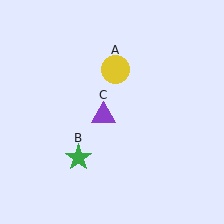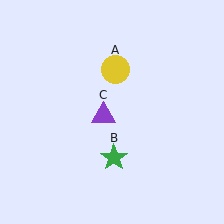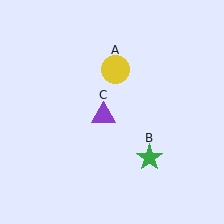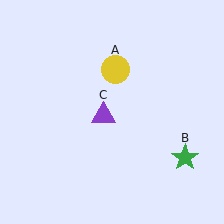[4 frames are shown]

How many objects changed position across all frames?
1 object changed position: green star (object B).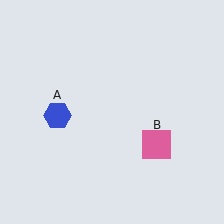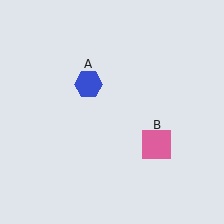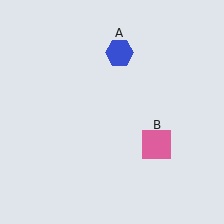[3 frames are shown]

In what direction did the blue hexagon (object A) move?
The blue hexagon (object A) moved up and to the right.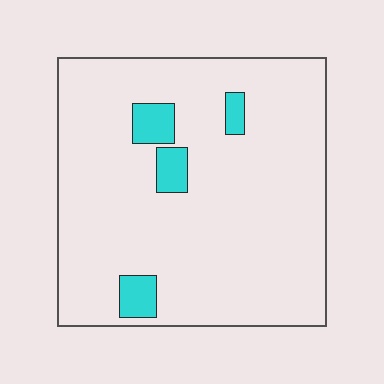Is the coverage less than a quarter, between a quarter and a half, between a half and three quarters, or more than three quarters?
Less than a quarter.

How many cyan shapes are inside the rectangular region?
4.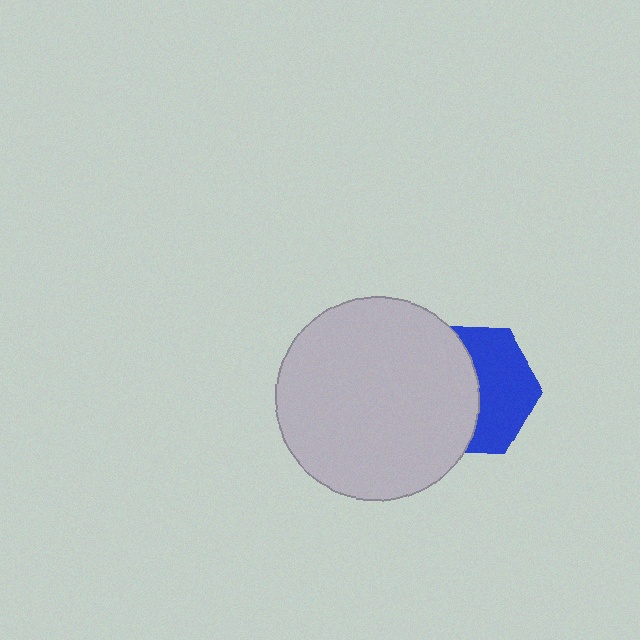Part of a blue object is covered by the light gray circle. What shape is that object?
It is a hexagon.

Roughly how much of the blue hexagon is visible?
About half of it is visible (roughly 48%).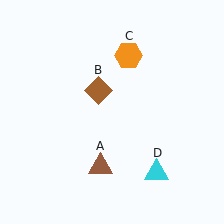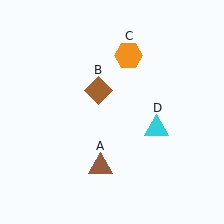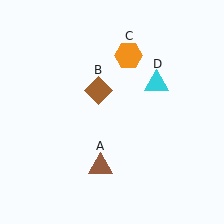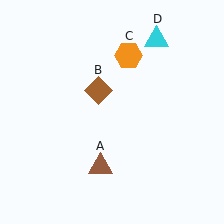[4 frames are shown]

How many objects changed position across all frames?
1 object changed position: cyan triangle (object D).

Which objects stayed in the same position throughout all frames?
Brown triangle (object A) and brown diamond (object B) and orange hexagon (object C) remained stationary.